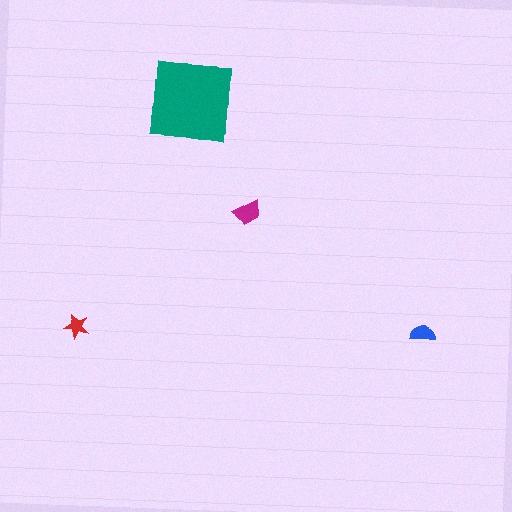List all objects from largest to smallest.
The teal square, the magenta trapezoid, the blue semicircle, the red star.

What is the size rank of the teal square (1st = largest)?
1st.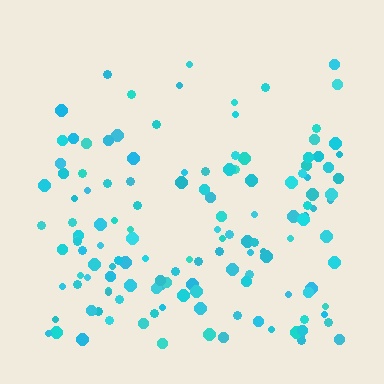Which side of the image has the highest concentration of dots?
The bottom.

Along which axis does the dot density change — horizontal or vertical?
Vertical.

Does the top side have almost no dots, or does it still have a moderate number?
Still a moderate number, just noticeably fewer than the bottom.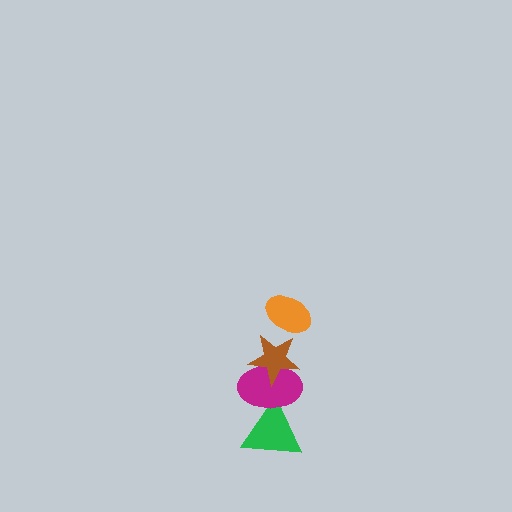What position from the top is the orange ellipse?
The orange ellipse is 1st from the top.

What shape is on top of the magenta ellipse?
The brown star is on top of the magenta ellipse.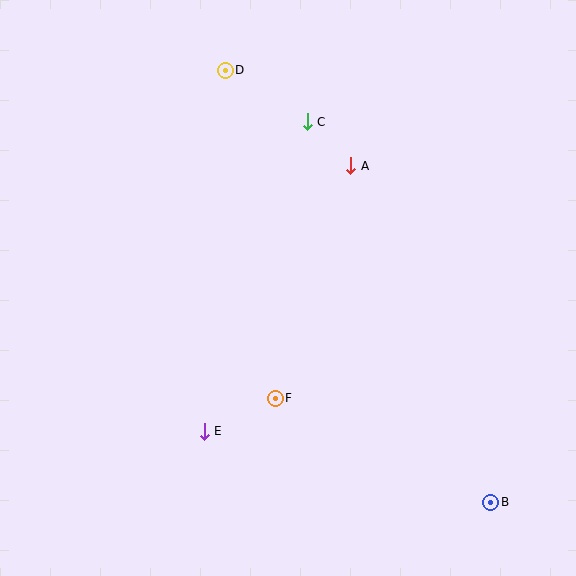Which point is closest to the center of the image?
Point F at (275, 398) is closest to the center.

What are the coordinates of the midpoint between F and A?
The midpoint between F and A is at (313, 282).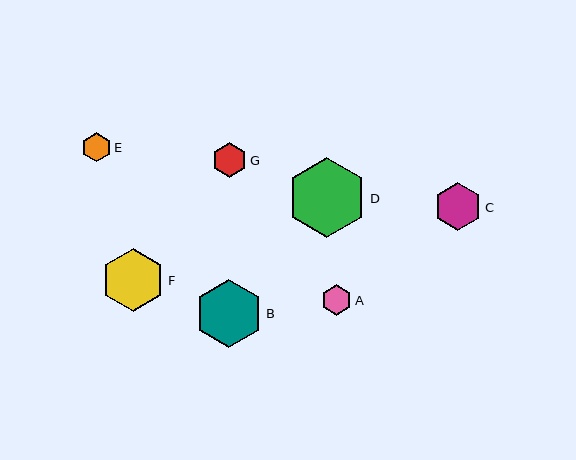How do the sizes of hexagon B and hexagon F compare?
Hexagon B and hexagon F are approximately the same size.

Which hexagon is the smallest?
Hexagon E is the smallest with a size of approximately 29 pixels.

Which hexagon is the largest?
Hexagon D is the largest with a size of approximately 80 pixels.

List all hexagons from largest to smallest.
From largest to smallest: D, B, F, C, G, A, E.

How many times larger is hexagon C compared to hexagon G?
Hexagon C is approximately 1.4 times the size of hexagon G.